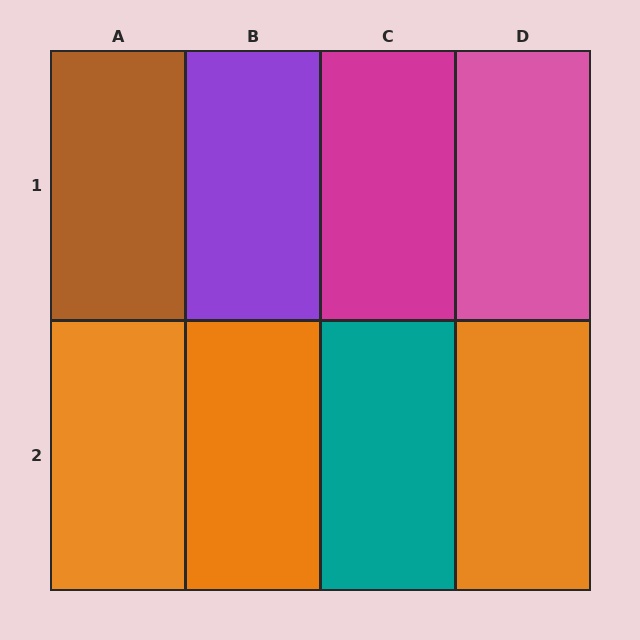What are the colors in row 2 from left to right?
Orange, orange, teal, orange.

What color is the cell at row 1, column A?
Brown.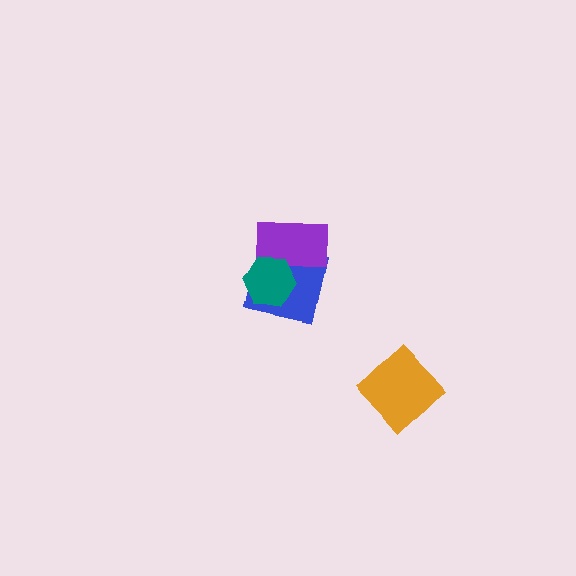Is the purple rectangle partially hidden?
Yes, it is partially covered by another shape.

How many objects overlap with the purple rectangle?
2 objects overlap with the purple rectangle.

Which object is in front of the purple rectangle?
The teal hexagon is in front of the purple rectangle.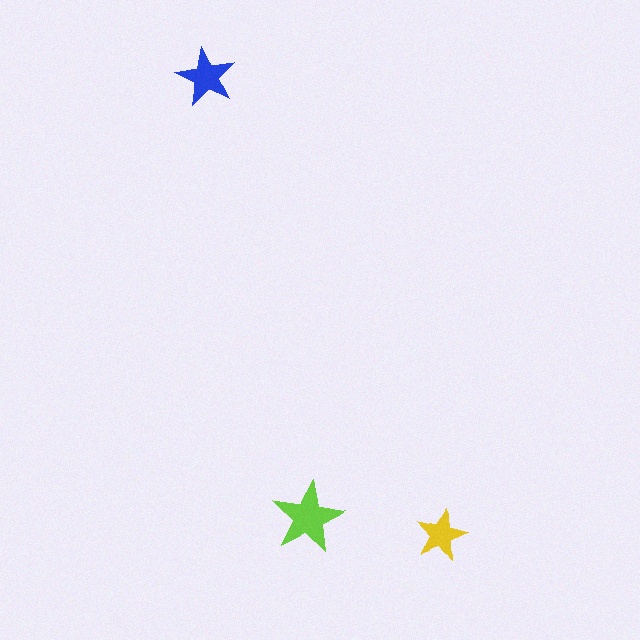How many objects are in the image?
There are 3 objects in the image.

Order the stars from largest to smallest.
the lime one, the blue one, the yellow one.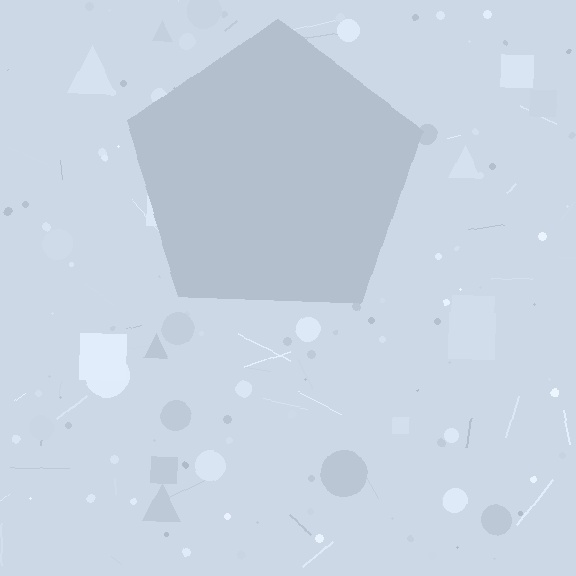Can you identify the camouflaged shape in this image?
The camouflaged shape is a pentagon.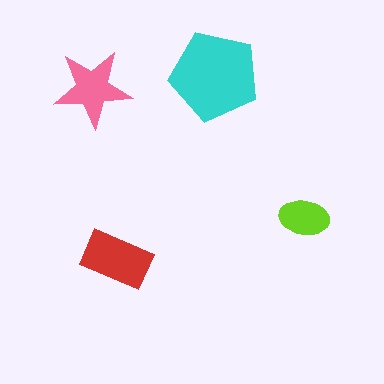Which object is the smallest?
The lime ellipse.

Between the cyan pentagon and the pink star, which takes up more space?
The cyan pentagon.